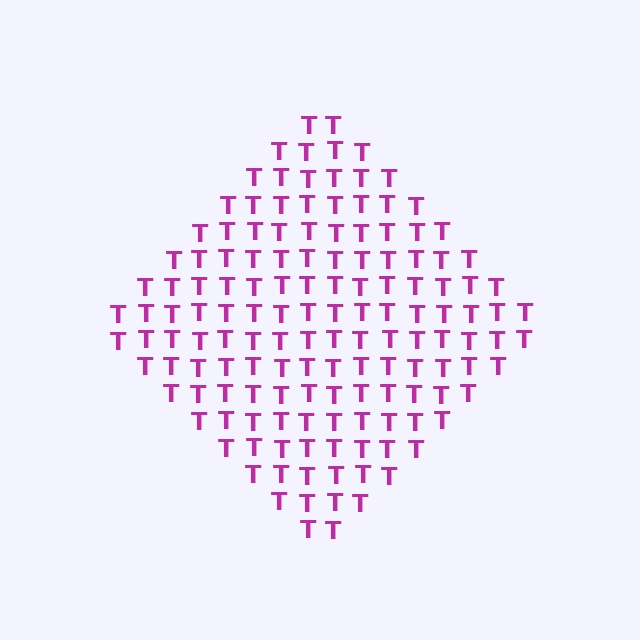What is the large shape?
The large shape is a diamond.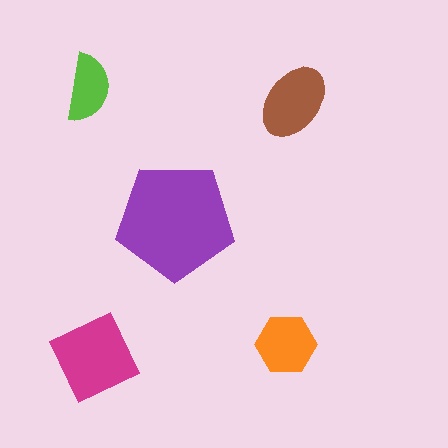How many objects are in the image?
There are 5 objects in the image.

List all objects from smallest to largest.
The lime semicircle, the orange hexagon, the brown ellipse, the magenta square, the purple pentagon.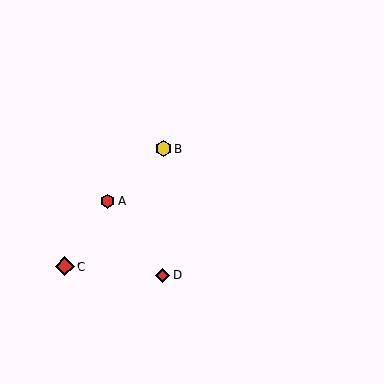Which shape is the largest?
The red diamond (labeled C) is the largest.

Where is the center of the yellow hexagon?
The center of the yellow hexagon is at (164, 148).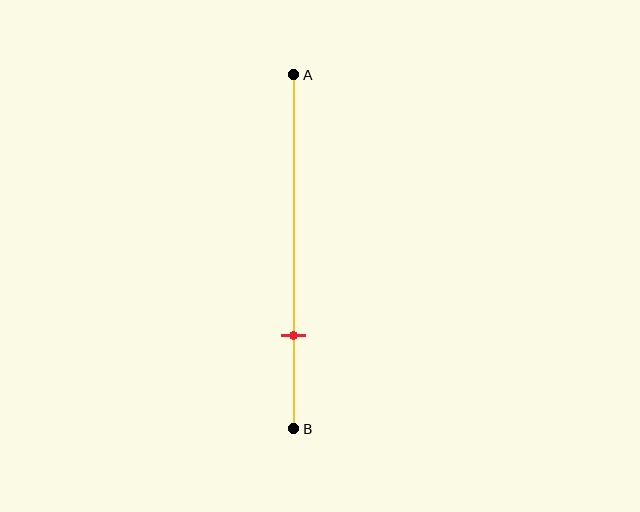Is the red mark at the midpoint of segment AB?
No, the mark is at about 75% from A, not at the 50% midpoint.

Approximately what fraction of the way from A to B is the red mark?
The red mark is approximately 75% of the way from A to B.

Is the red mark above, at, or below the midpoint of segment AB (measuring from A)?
The red mark is below the midpoint of segment AB.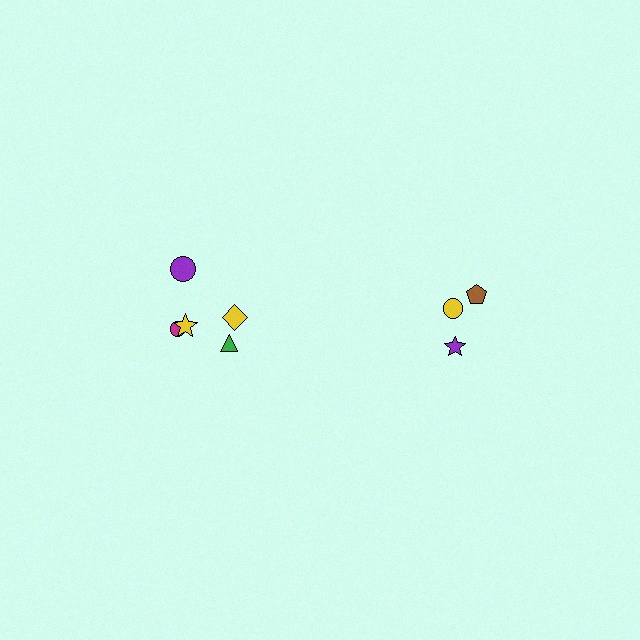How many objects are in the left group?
There are 5 objects.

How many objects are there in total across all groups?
There are 8 objects.